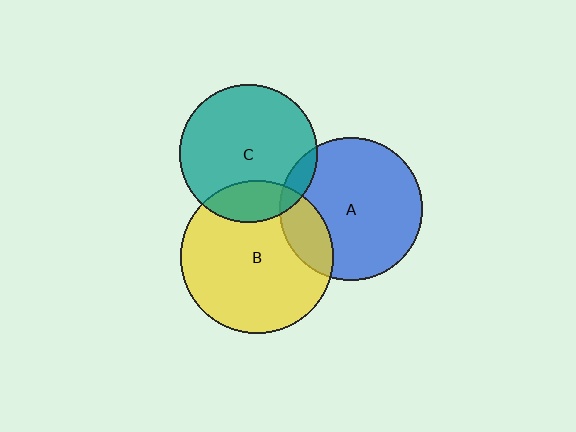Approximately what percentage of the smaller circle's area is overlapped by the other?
Approximately 20%.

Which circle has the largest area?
Circle B (yellow).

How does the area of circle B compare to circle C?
Approximately 1.2 times.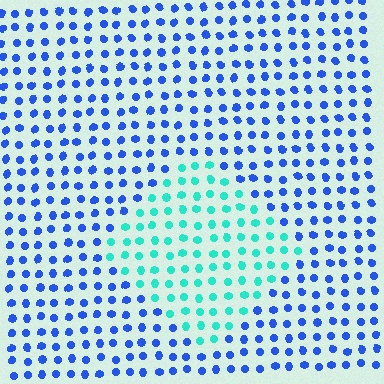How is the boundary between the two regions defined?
The boundary is defined purely by a slight shift in hue (about 55 degrees). Spacing, size, and orientation are identical on both sides.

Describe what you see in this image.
The image is filled with small blue elements in a uniform arrangement. A diamond-shaped region is visible where the elements are tinted to a slightly different hue, forming a subtle color boundary.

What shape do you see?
I see a diamond.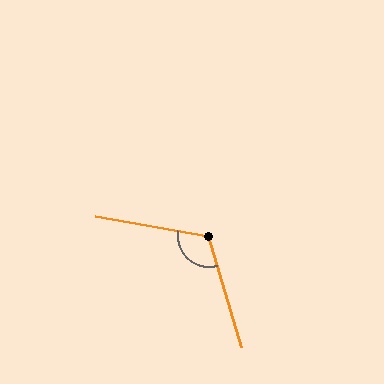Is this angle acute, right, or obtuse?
It is obtuse.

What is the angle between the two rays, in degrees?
Approximately 116 degrees.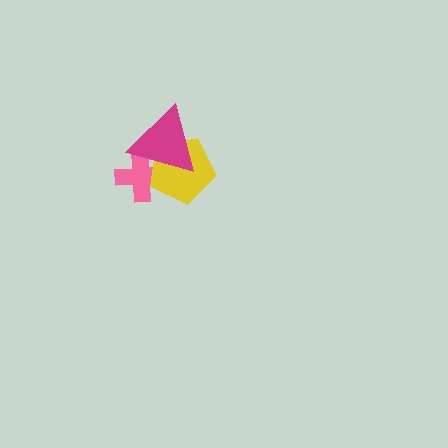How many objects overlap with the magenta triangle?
2 objects overlap with the magenta triangle.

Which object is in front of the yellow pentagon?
The magenta triangle is in front of the yellow pentagon.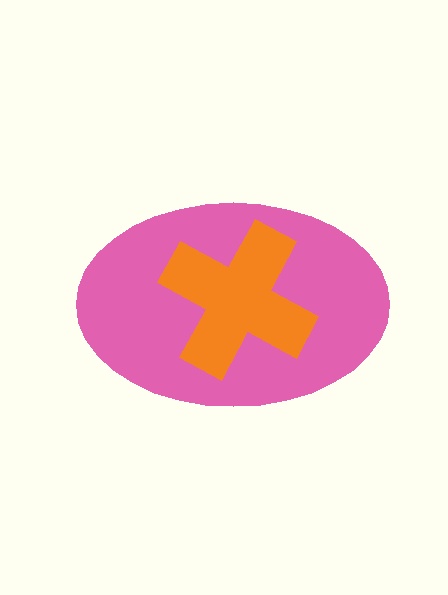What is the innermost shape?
The orange cross.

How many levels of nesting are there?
2.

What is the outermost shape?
The pink ellipse.